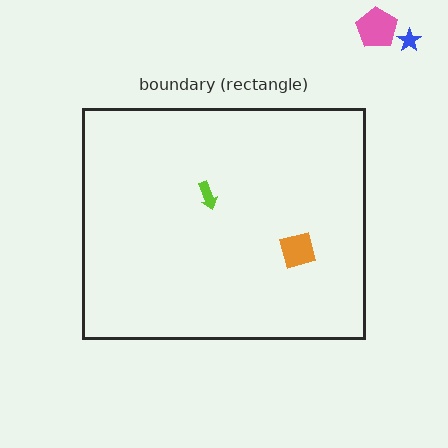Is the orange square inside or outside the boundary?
Inside.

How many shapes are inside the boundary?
2 inside, 2 outside.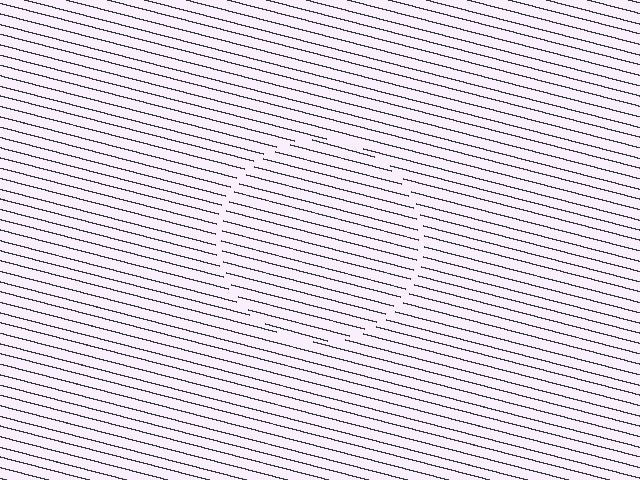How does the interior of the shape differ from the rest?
The interior of the shape contains the same grating, shifted by half a period — the contour is defined by the phase discontinuity where line-ends from the inner and outer gratings abut.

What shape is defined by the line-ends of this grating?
An illusory circle. The interior of the shape contains the same grating, shifted by half a period — the contour is defined by the phase discontinuity where line-ends from the inner and outer gratings abut.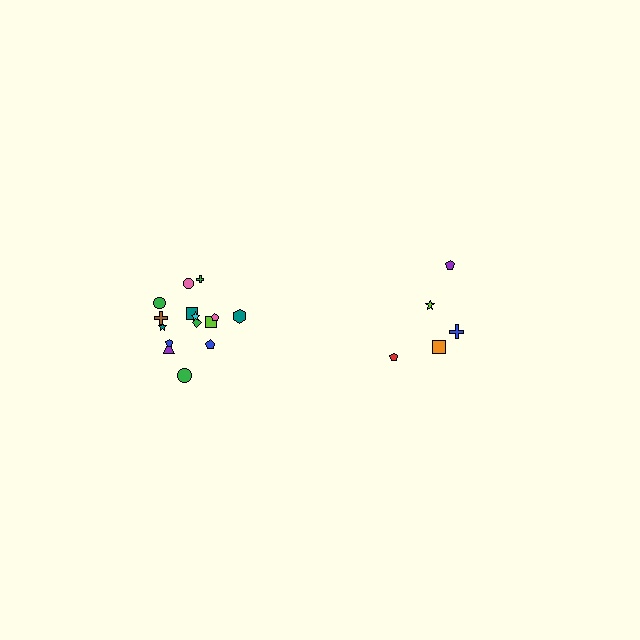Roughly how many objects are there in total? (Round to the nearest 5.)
Roughly 20 objects in total.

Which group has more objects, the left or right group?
The left group.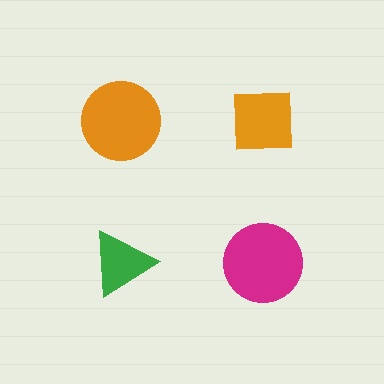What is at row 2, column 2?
A magenta circle.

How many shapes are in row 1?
2 shapes.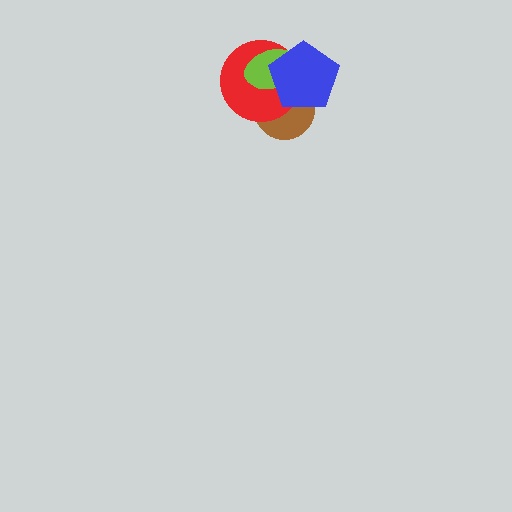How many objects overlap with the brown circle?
3 objects overlap with the brown circle.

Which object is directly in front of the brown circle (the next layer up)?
The red circle is directly in front of the brown circle.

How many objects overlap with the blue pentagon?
3 objects overlap with the blue pentagon.